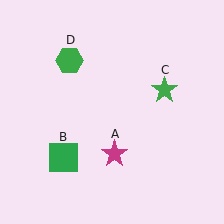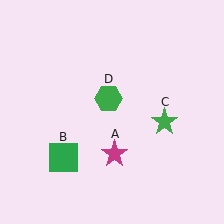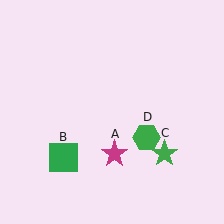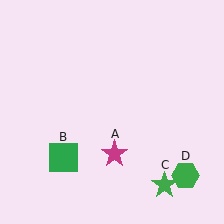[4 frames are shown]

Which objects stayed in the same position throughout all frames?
Magenta star (object A) and green square (object B) remained stationary.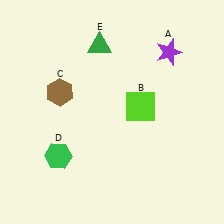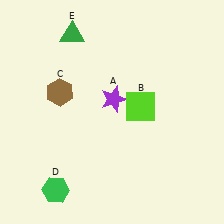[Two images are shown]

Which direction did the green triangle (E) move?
The green triangle (E) moved left.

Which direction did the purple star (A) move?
The purple star (A) moved left.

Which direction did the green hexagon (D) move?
The green hexagon (D) moved down.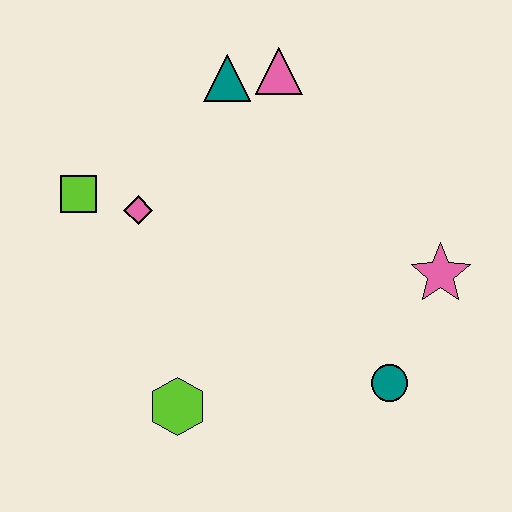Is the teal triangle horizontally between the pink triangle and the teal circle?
No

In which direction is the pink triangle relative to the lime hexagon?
The pink triangle is above the lime hexagon.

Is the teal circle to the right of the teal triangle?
Yes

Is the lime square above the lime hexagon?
Yes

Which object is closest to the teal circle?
The pink star is closest to the teal circle.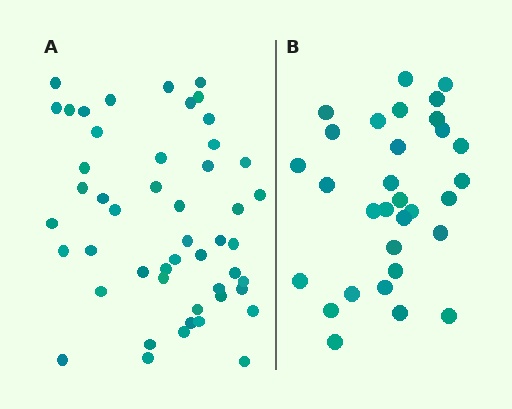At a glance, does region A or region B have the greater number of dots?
Region A (the left region) has more dots.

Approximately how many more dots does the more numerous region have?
Region A has approximately 20 more dots than region B.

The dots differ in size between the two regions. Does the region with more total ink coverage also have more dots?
No. Region B has more total ink coverage because its dots are larger, but region A actually contains more individual dots. Total area can be misleading — the number of items is what matters here.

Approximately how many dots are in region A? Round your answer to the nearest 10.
About 50 dots. (The exact count is 49, which rounds to 50.)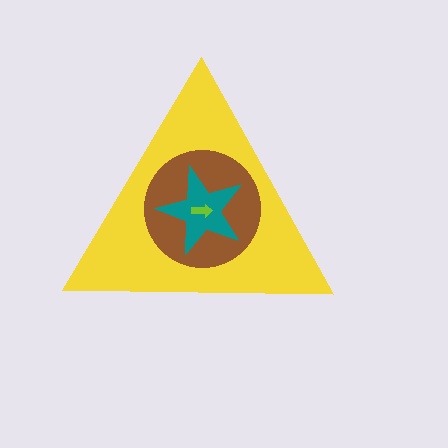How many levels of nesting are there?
4.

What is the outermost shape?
The yellow triangle.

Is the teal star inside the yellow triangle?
Yes.